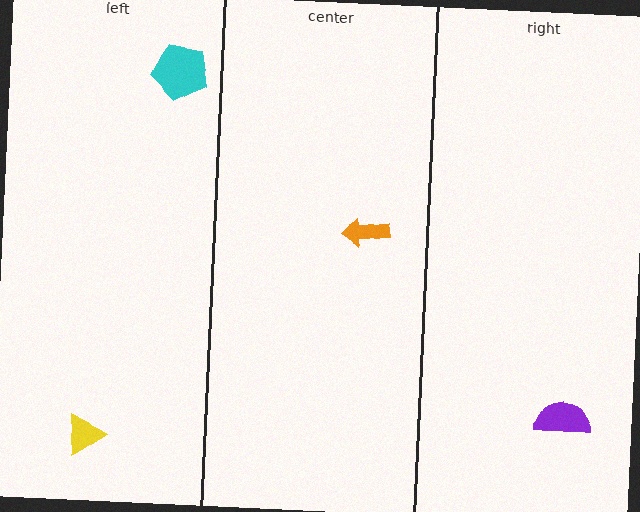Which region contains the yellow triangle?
The left region.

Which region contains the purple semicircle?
The right region.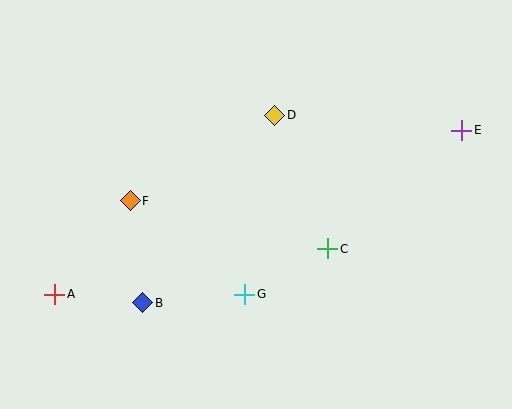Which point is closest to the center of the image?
Point C at (328, 249) is closest to the center.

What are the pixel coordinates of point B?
Point B is at (143, 303).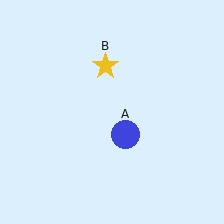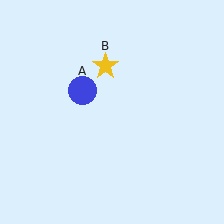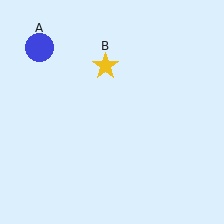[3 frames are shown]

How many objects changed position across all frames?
1 object changed position: blue circle (object A).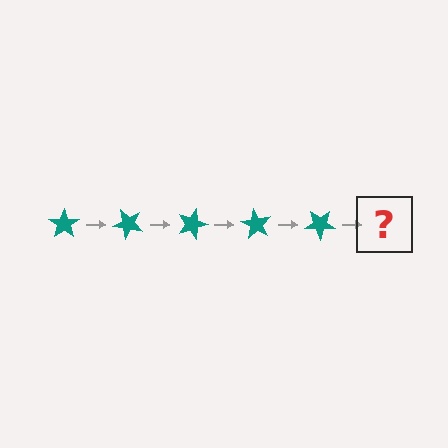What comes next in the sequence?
The next element should be a teal star rotated 225 degrees.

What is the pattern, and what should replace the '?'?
The pattern is that the star rotates 45 degrees each step. The '?' should be a teal star rotated 225 degrees.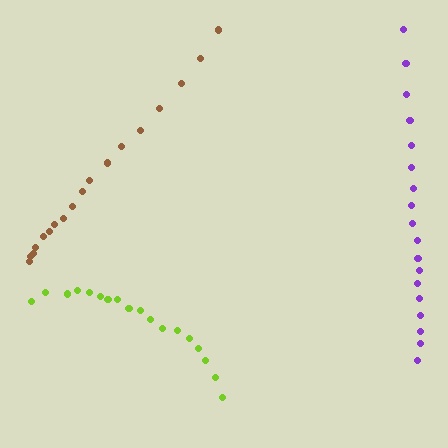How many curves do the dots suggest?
There are 3 distinct paths.